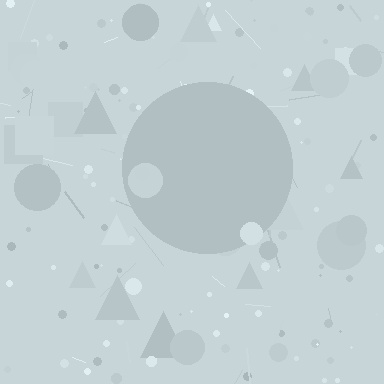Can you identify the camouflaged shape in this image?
The camouflaged shape is a circle.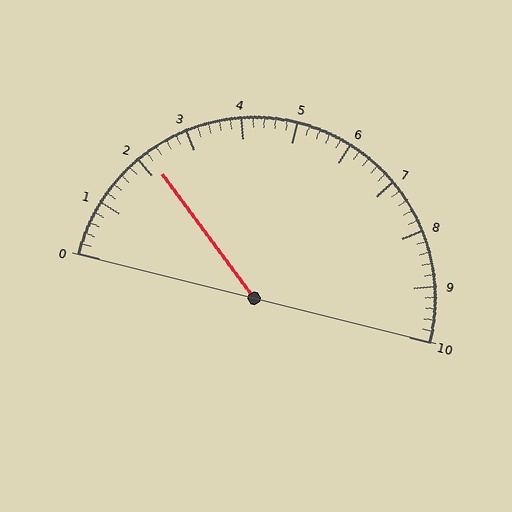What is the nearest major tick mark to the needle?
The nearest major tick mark is 2.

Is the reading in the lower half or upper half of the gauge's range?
The reading is in the lower half of the range (0 to 10).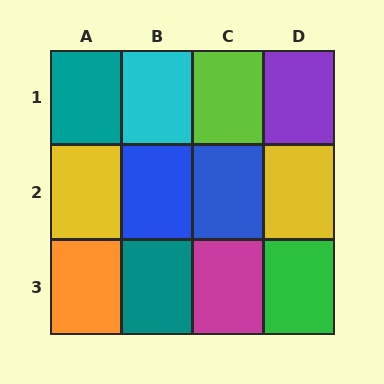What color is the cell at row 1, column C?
Lime.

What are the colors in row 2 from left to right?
Yellow, blue, blue, yellow.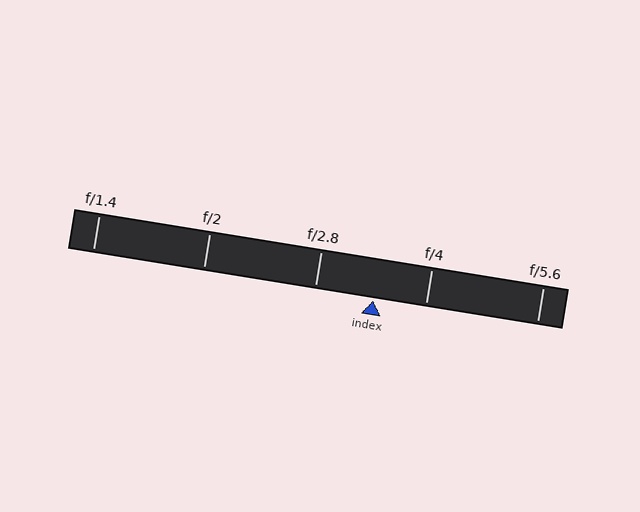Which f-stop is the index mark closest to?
The index mark is closest to f/4.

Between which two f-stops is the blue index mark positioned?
The index mark is between f/2.8 and f/4.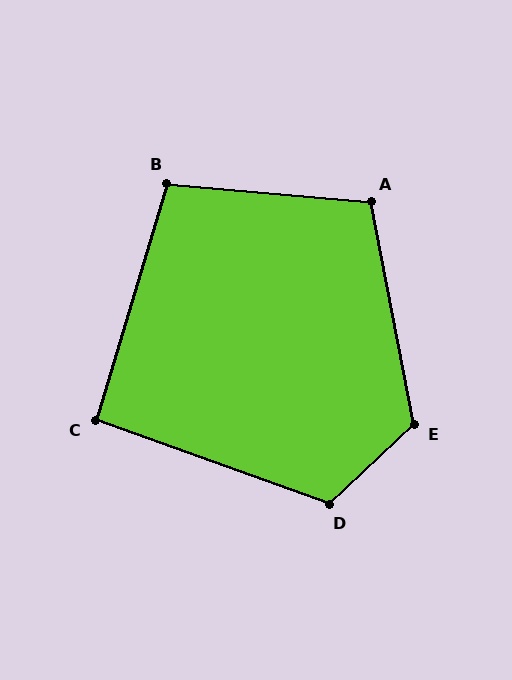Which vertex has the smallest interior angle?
C, at approximately 93 degrees.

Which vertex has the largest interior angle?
E, at approximately 122 degrees.